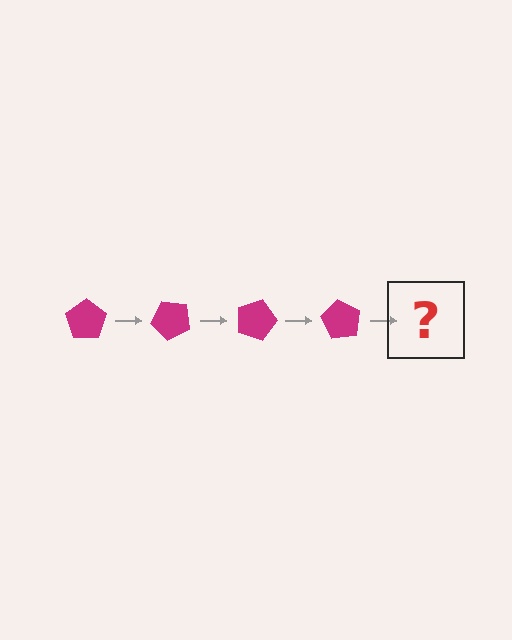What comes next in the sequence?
The next element should be a magenta pentagon rotated 180 degrees.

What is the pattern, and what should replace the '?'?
The pattern is that the pentagon rotates 45 degrees each step. The '?' should be a magenta pentagon rotated 180 degrees.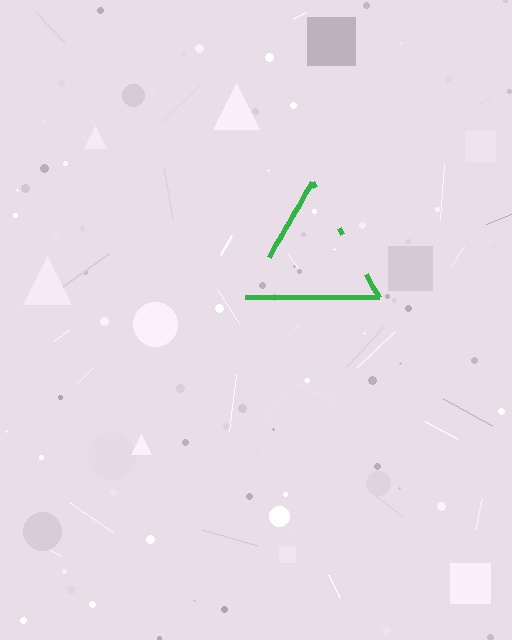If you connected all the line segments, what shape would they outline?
They would outline a triangle.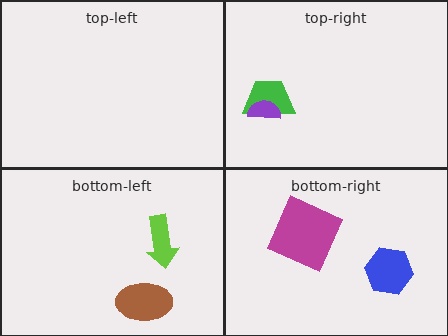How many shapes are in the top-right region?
2.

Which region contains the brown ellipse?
The bottom-left region.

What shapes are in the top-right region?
The green trapezoid, the purple semicircle.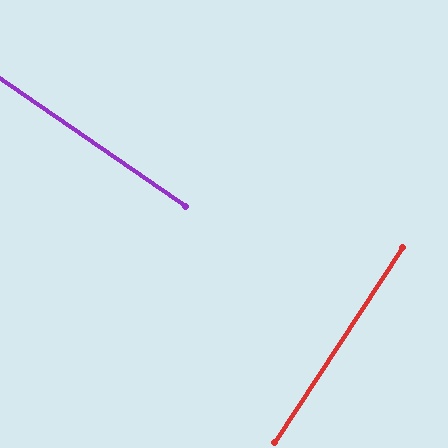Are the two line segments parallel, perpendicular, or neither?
Perpendicular — they meet at approximately 89°.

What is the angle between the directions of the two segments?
Approximately 89 degrees.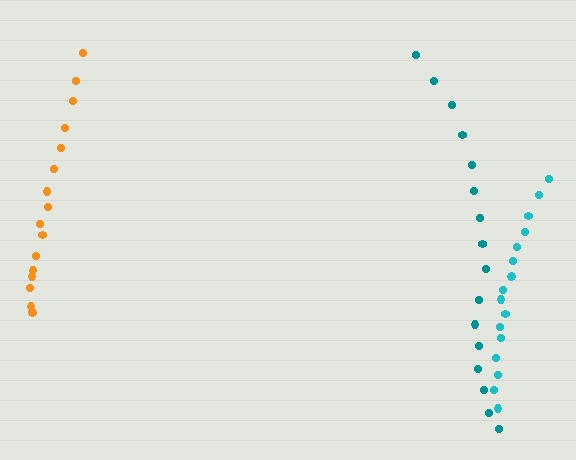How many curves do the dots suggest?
There are 3 distinct paths.